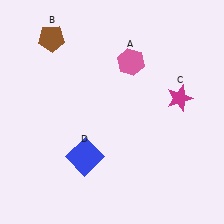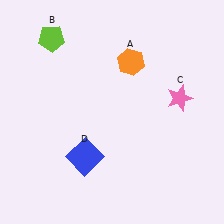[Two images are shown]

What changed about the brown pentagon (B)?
In Image 1, B is brown. In Image 2, it changed to lime.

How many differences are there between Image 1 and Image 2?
There are 3 differences between the two images.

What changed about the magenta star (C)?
In Image 1, C is magenta. In Image 2, it changed to pink.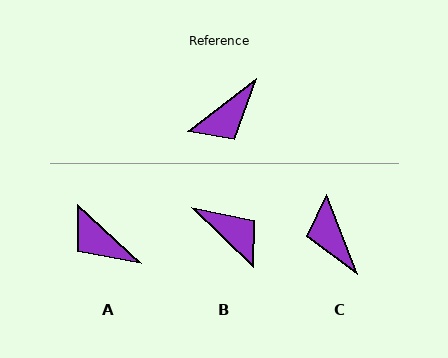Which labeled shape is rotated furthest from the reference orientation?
C, about 107 degrees away.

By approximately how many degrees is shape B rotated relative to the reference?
Approximately 99 degrees counter-clockwise.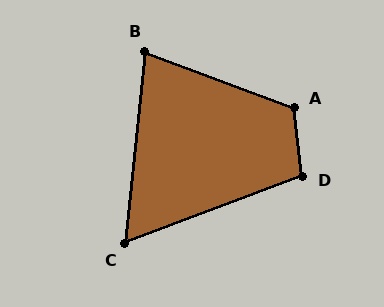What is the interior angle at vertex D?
Approximately 105 degrees (obtuse).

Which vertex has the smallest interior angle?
C, at approximately 63 degrees.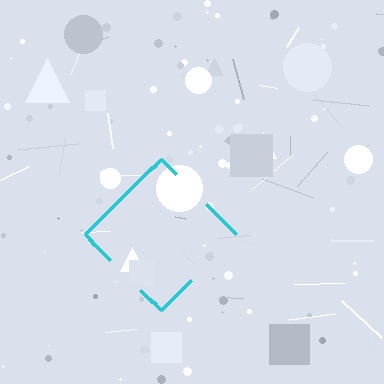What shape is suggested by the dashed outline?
The dashed outline suggests a diamond.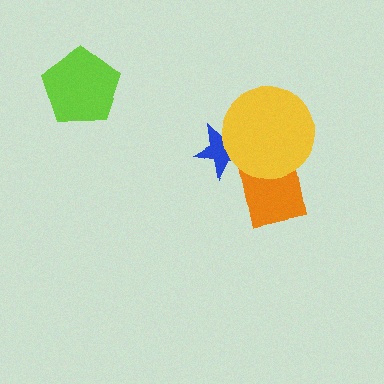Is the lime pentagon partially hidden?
No, no other shape covers it.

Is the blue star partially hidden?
Yes, it is partially covered by another shape.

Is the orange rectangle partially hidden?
Yes, it is partially covered by another shape.